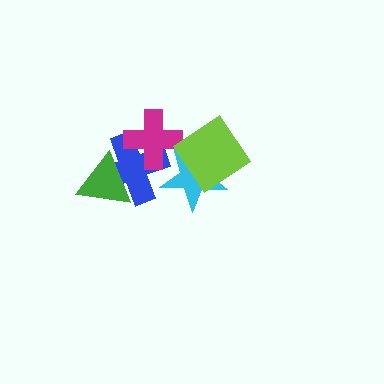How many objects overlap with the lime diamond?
1 object overlaps with the lime diamond.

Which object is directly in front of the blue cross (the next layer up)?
The magenta cross is directly in front of the blue cross.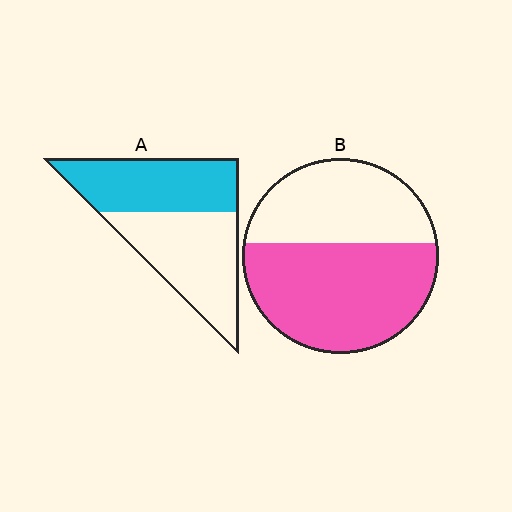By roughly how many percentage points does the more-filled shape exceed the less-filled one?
By roughly 10 percentage points (B over A).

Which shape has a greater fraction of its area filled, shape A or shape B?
Shape B.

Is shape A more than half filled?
Roughly half.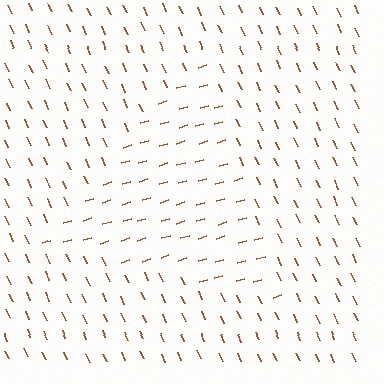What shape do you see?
I see a triangle.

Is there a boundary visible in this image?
Yes, there is a texture boundary formed by a change in line orientation.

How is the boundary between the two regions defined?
The boundary is defined purely by a change in line orientation (approximately 82 degrees difference). All lines are the same color and thickness.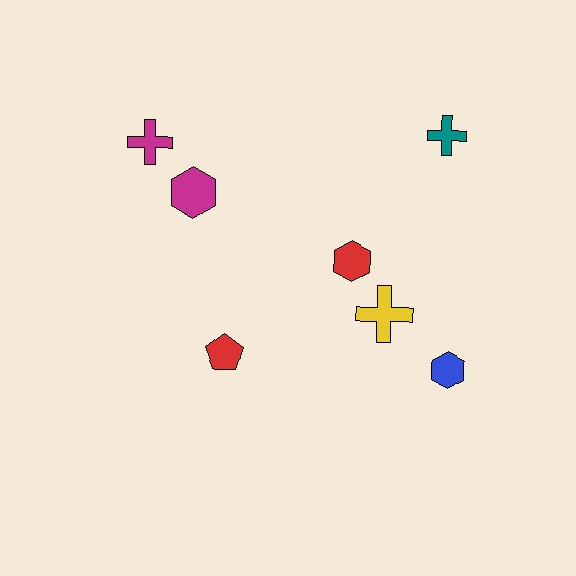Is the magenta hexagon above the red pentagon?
Yes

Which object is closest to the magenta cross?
The magenta hexagon is closest to the magenta cross.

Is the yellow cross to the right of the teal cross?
No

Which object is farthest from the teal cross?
The red pentagon is farthest from the teal cross.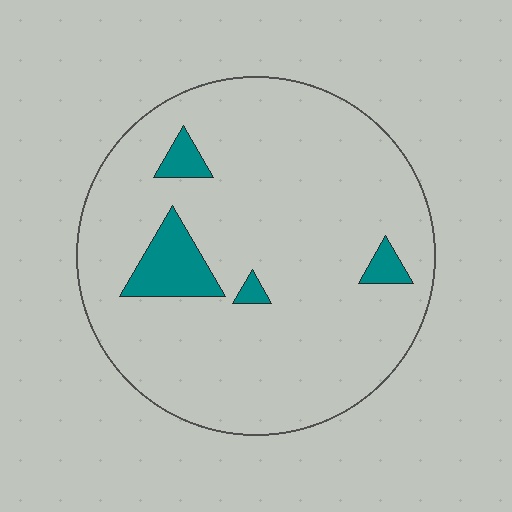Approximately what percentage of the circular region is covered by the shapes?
Approximately 10%.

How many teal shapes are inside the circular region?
4.